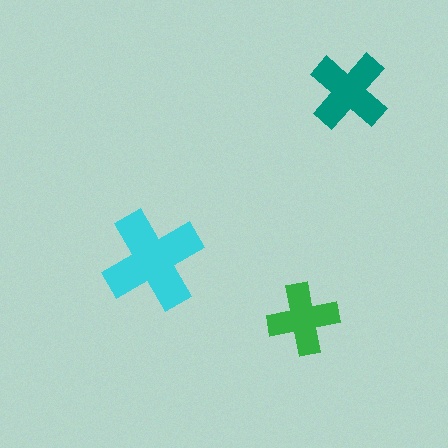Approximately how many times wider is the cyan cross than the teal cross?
About 1.5 times wider.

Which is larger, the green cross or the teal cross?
The teal one.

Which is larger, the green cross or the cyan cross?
The cyan one.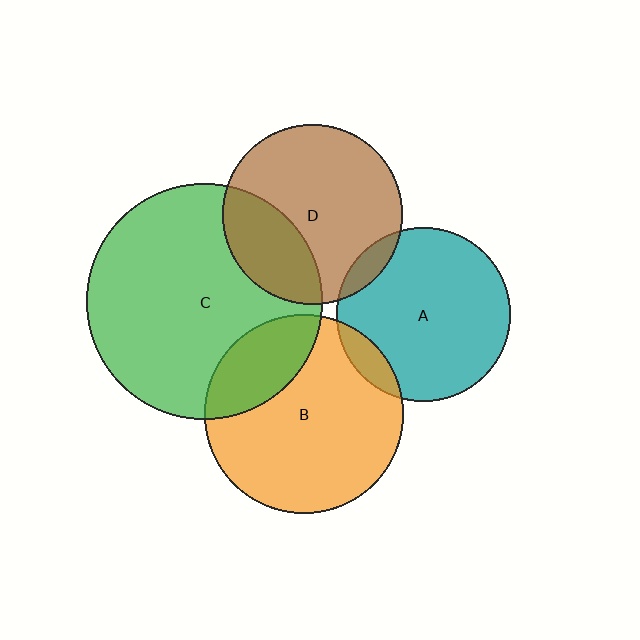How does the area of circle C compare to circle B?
Approximately 1.4 times.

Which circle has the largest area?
Circle C (green).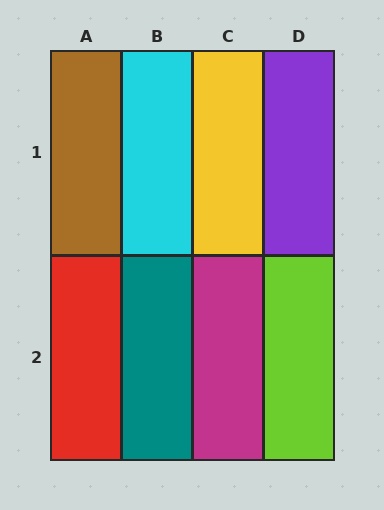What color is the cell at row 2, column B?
Teal.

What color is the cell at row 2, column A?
Red.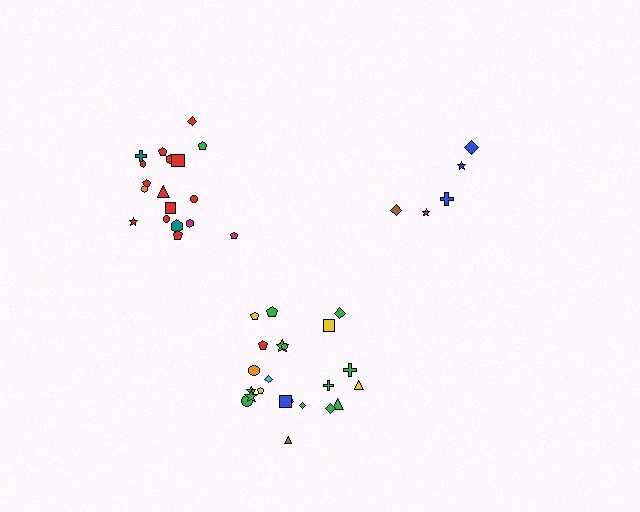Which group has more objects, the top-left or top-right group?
The top-left group.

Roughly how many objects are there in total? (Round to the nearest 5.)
Roughly 45 objects in total.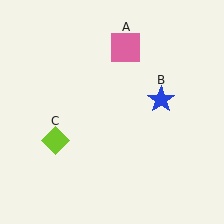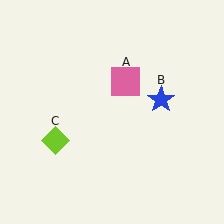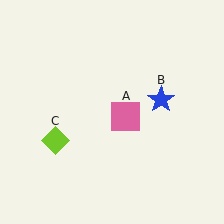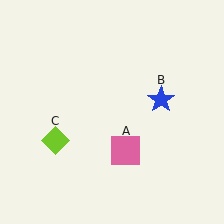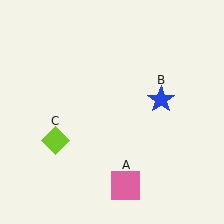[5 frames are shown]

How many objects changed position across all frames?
1 object changed position: pink square (object A).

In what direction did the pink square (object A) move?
The pink square (object A) moved down.